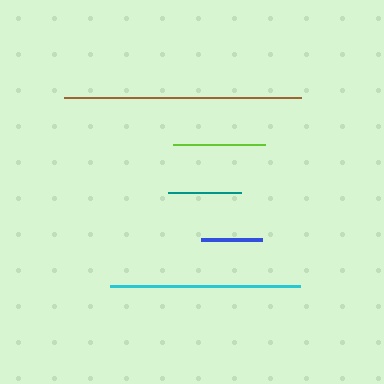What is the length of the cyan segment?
The cyan segment is approximately 190 pixels long.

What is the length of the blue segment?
The blue segment is approximately 61 pixels long.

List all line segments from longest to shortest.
From longest to shortest: brown, cyan, lime, teal, blue.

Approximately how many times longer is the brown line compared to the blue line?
The brown line is approximately 3.9 times the length of the blue line.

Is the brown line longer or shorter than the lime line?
The brown line is longer than the lime line.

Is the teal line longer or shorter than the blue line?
The teal line is longer than the blue line.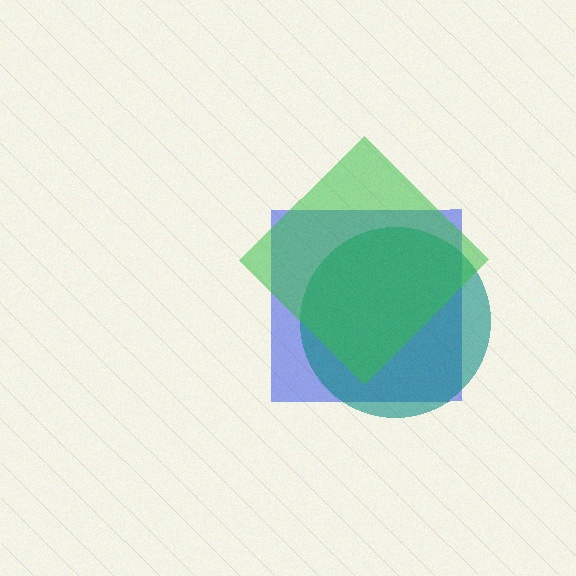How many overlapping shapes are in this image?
There are 3 overlapping shapes in the image.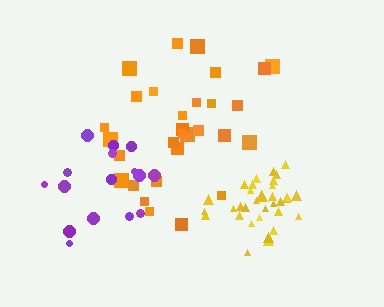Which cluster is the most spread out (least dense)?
Purple.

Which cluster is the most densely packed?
Yellow.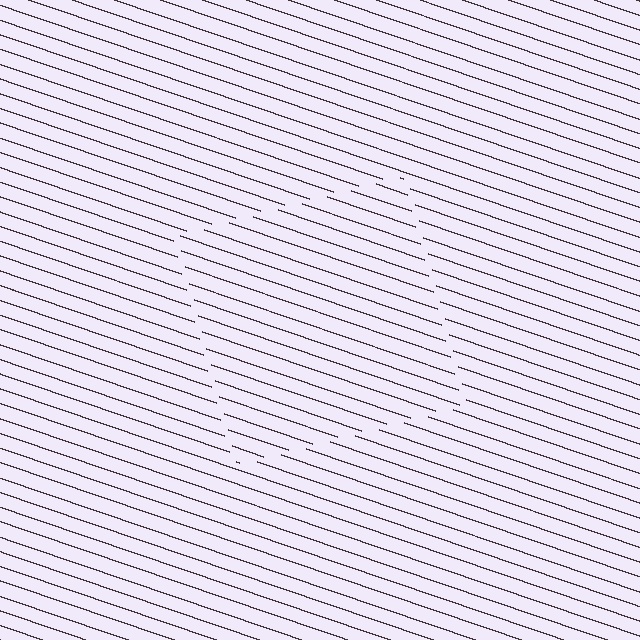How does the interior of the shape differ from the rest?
The interior of the shape contains the same grating, shifted by half a period — the contour is defined by the phase discontinuity where line-ends from the inner and outer gratings abut.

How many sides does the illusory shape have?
4 sides — the line-ends trace a square.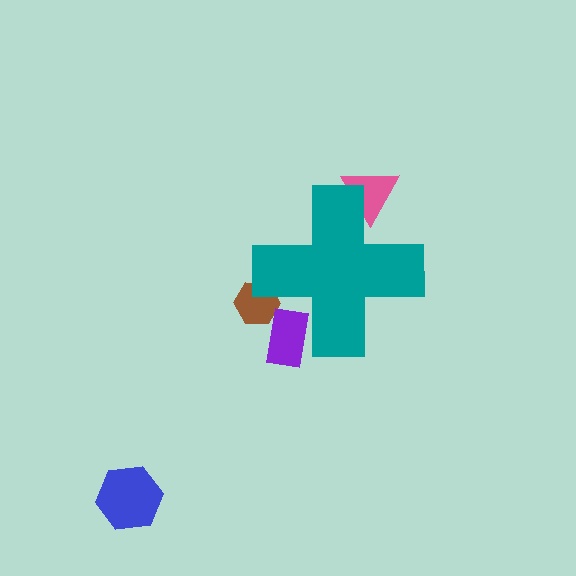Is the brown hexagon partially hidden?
Yes, the brown hexagon is partially hidden behind the teal cross.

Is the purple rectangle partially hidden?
Yes, the purple rectangle is partially hidden behind the teal cross.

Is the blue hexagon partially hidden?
No, the blue hexagon is fully visible.